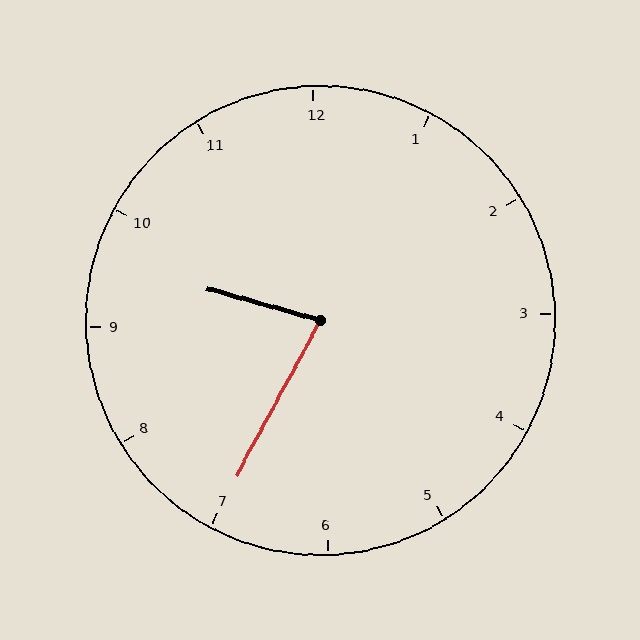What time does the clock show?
9:35.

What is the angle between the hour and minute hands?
Approximately 78 degrees.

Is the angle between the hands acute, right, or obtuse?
It is acute.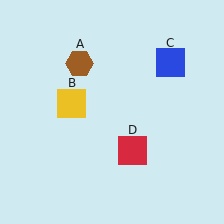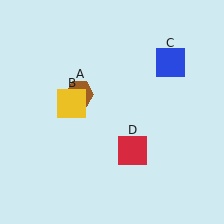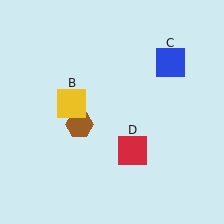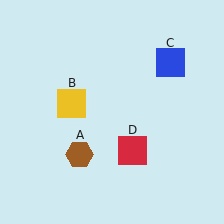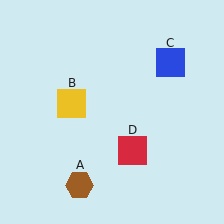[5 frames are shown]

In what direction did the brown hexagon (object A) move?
The brown hexagon (object A) moved down.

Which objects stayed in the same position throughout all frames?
Yellow square (object B) and blue square (object C) and red square (object D) remained stationary.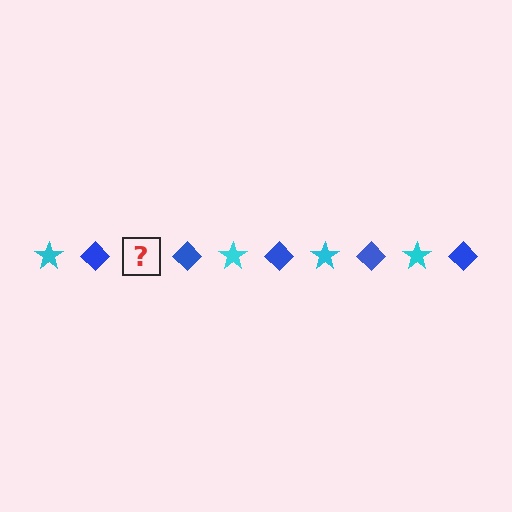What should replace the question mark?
The question mark should be replaced with a cyan star.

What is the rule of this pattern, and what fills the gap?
The rule is that the pattern alternates between cyan star and blue diamond. The gap should be filled with a cyan star.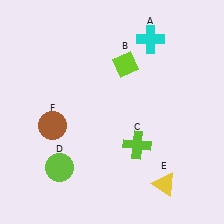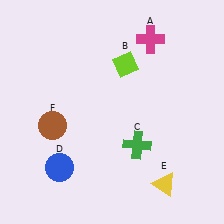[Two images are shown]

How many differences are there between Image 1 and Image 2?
There are 3 differences between the two images.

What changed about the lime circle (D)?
In Image 1, D is lime. In Image 2, it changed to blue.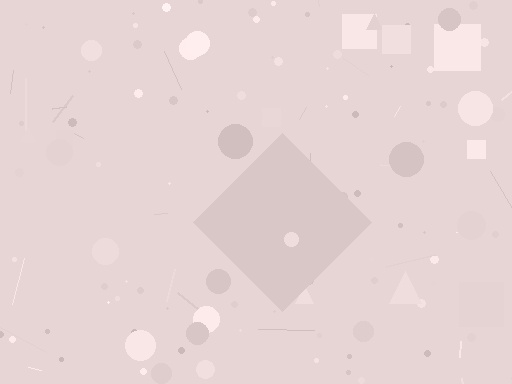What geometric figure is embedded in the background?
A diamond is embedded in the background.